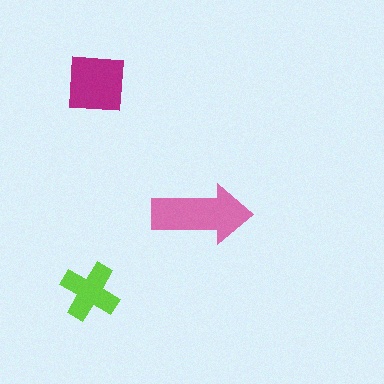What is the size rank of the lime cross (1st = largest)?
3rd.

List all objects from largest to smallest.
The pink arrow, the magenta square, the lime cross.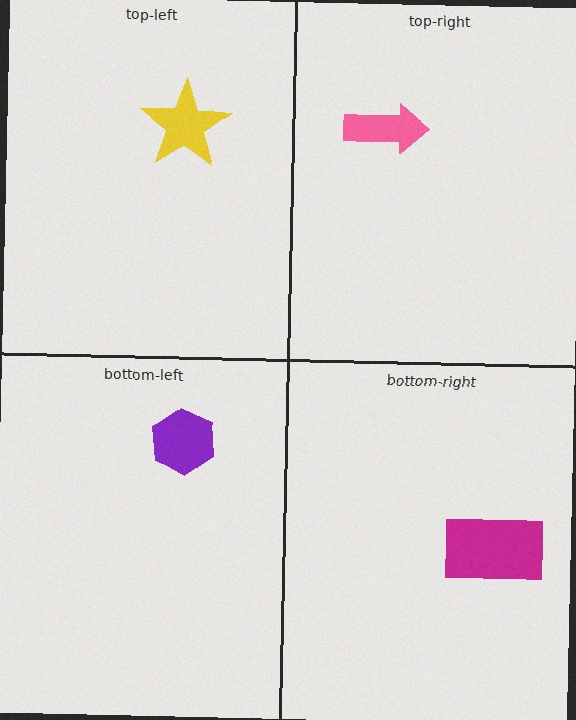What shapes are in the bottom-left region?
The purple hexagon.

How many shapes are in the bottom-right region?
1.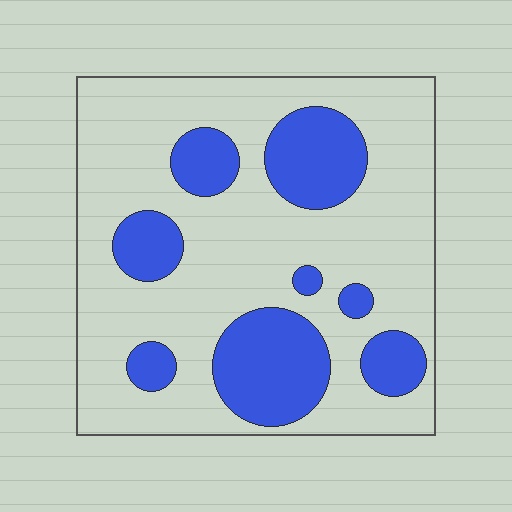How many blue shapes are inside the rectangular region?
8.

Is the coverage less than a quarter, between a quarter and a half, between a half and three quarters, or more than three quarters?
Between a quarter and a half.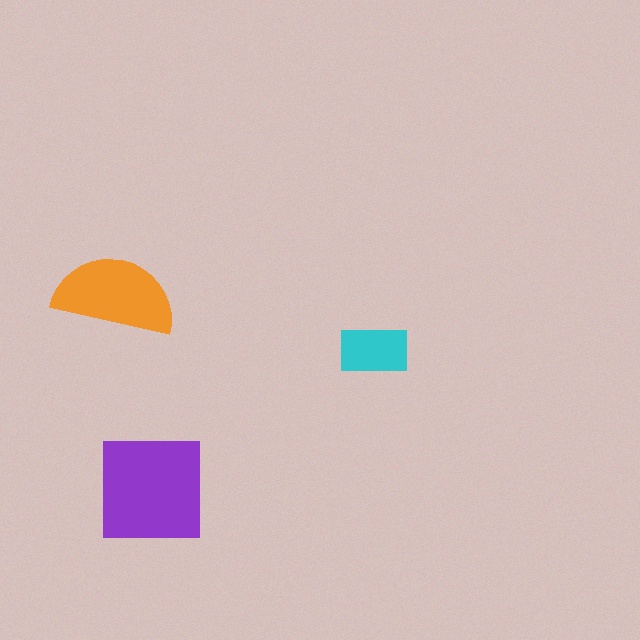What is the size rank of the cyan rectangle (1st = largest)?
3rd.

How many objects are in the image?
There are 3 objects in the image.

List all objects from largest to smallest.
The purple square, the orange semicircle, the cyan rectangle.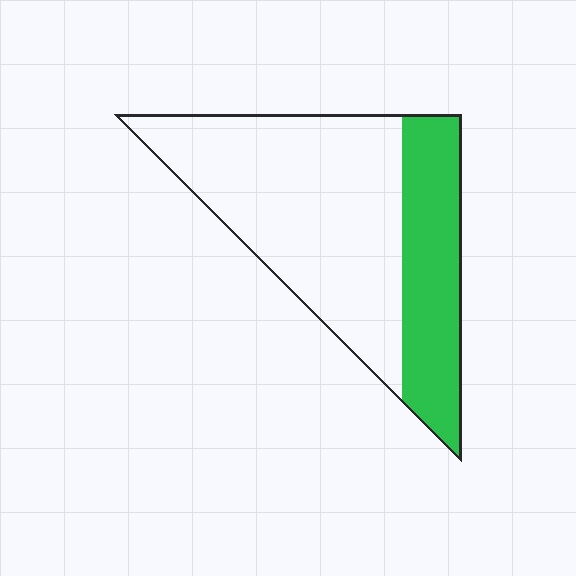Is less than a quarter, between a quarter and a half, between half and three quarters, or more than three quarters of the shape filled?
Between a quarter and a half.